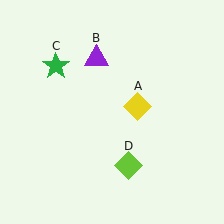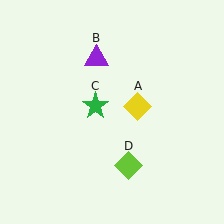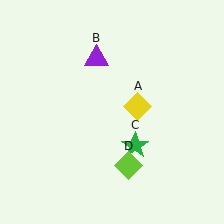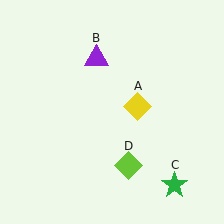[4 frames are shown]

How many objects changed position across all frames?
1 object changed position: green star (object C).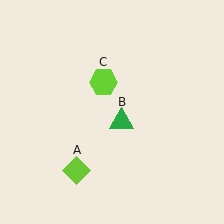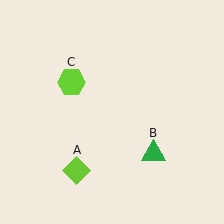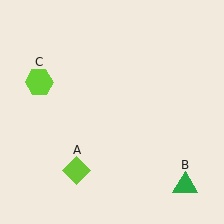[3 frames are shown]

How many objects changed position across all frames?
2 objects changed position: green triangle (object B), lime hexagon (object C).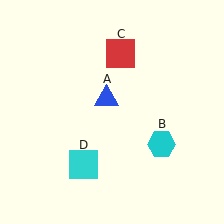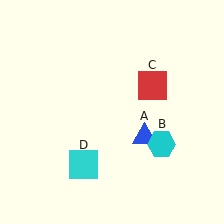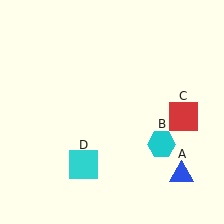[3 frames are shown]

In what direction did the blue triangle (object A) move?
The blue triangle (object A) moved down and to the right.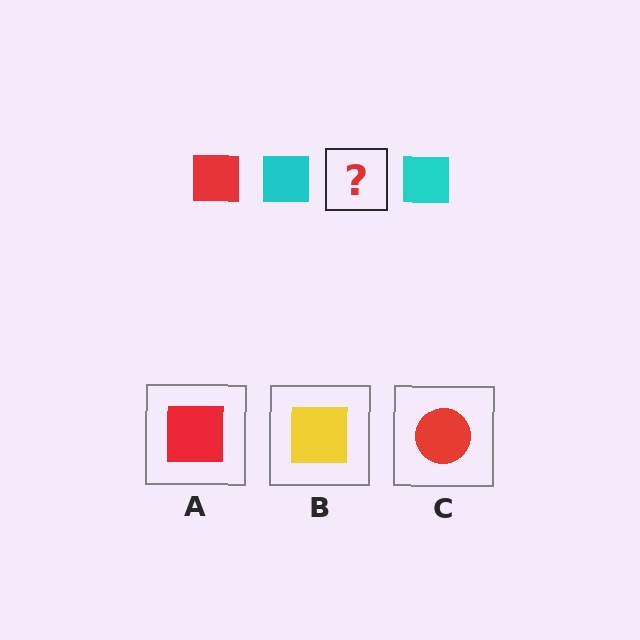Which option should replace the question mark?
Option A.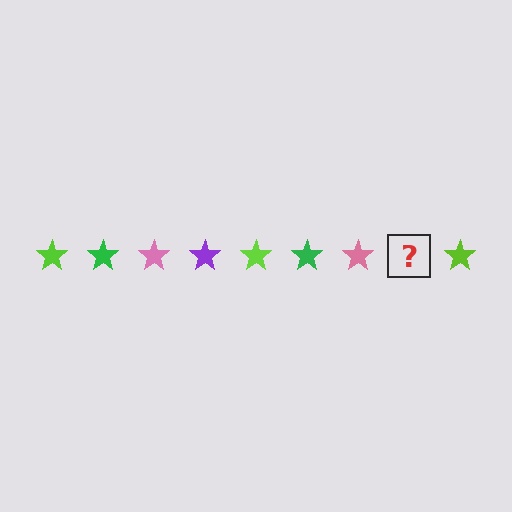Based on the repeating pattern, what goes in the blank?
The blank should be a purple star.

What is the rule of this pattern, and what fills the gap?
The rule is that the pattern cycles through lime, green, pink, purple stars. The gap should be filled with a purple star.